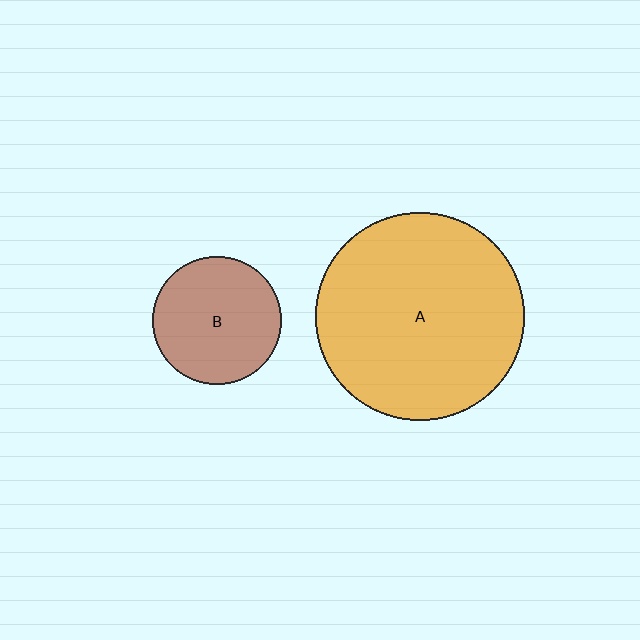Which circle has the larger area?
Circle A (orange).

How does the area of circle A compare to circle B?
Approximately 2.6 times.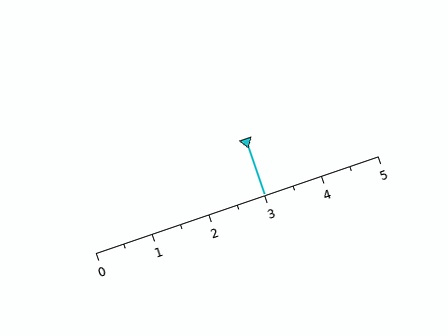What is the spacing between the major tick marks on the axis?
The major ticks are spaced 1 apart.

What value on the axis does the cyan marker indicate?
The marker indicates approximately 3.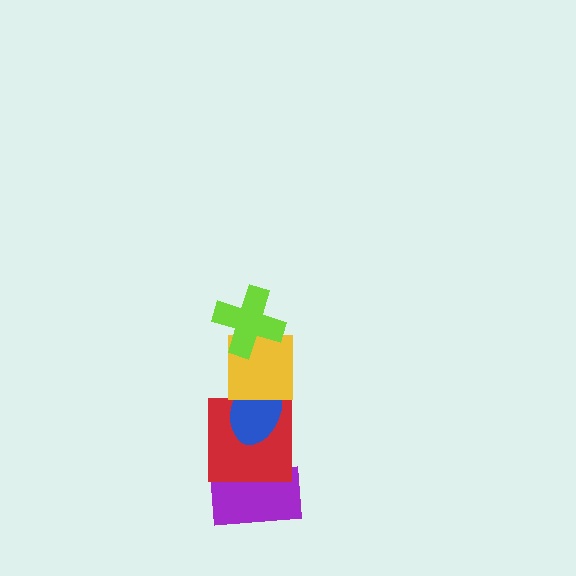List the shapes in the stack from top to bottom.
From top to bottom: the lime cross, the yellow square, the blue ellipse, the red square, the purple rectangle.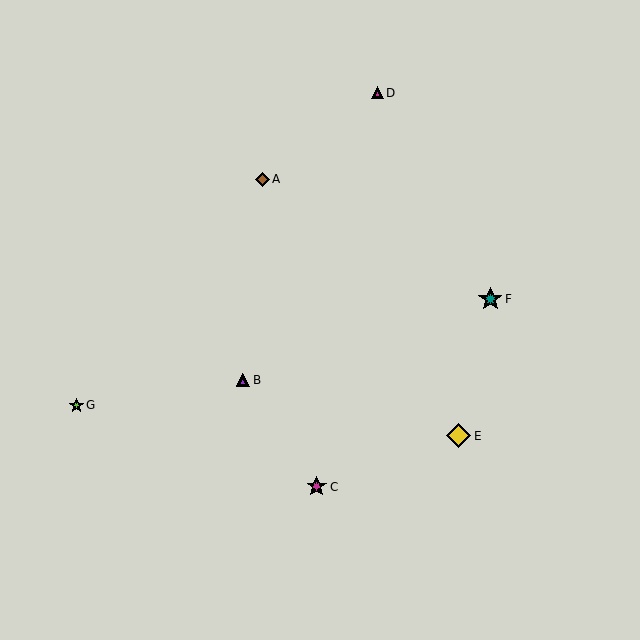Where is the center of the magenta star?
The center of the magenta star is at (317, 487).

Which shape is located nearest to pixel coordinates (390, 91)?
The magenta triangle (labeled D) at (377, 93) is nearest to that location.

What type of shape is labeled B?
Shape B is a purple triangle.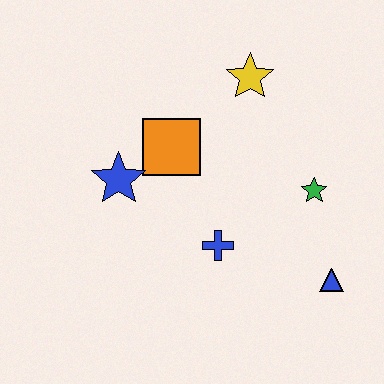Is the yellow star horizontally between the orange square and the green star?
Yes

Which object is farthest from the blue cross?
The yellow star is farthest from the blue cross.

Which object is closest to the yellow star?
The orange square is closest to the yellow star.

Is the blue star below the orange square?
Yes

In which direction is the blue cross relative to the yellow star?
The blue cross is below the yellow star.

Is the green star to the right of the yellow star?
Yes